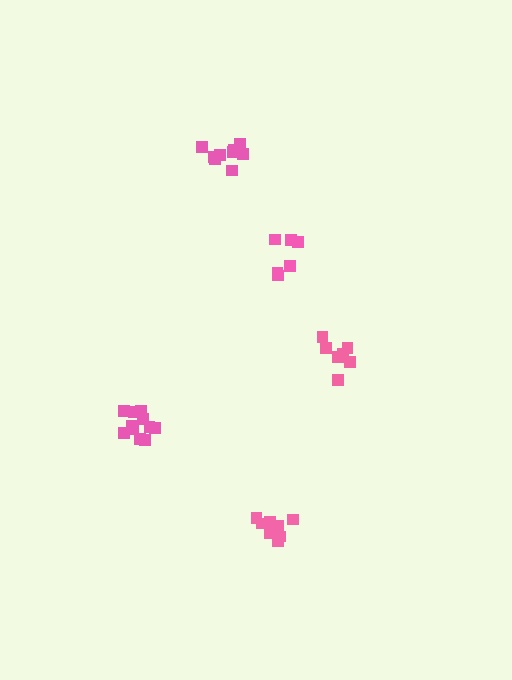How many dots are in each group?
Group 1: 6 dots, Group 2: 8 dots, Group 3: 12 dots, Group 4: 9 dots, Group 5: 7 dots (42 total).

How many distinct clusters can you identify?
There are 5 distinct clusters.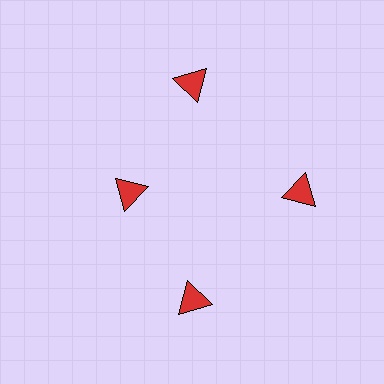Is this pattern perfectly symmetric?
No. The 4 red triangles are arranged in a ring, but one element near the 9 o'clock position is pulled inward toward the center, breaking the 4-fold rotational symmetry.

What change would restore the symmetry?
The symmetry would be restored by moving it outward, back onto the ring so that all 4 triangles sit at equal angles and equal distance from the center.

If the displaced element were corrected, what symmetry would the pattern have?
It would have 4-fold rotational symmetry — the pattern would map onto itself every 90 degrees.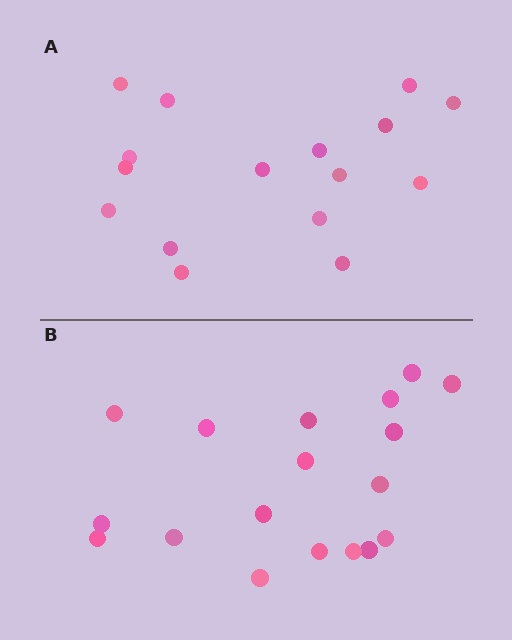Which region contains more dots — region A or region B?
Region B (the bottom region) has more dots.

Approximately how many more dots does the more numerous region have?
Region B has just a few more — roughly 2 or 3 more dots than region A.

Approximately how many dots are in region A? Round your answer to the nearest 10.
About 20 dots. (The exact count is 16, which rounds to 20.)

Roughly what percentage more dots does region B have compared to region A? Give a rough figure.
About 10% more.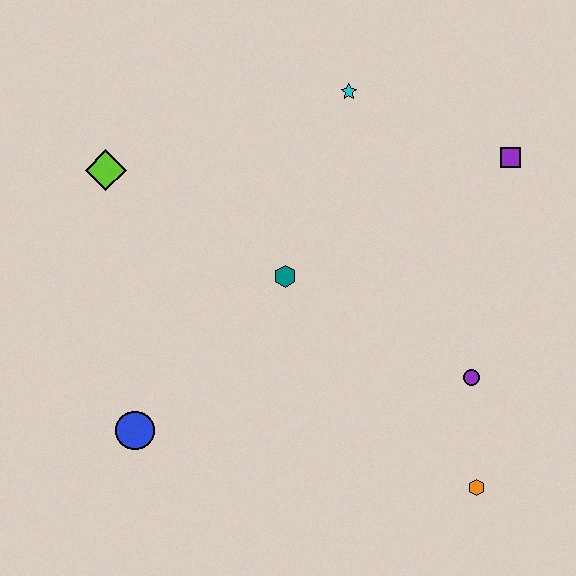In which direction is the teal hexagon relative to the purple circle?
The teal hexagon is to the left of the purple circle.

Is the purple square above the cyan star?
No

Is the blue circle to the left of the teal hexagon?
Yes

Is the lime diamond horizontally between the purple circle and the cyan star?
No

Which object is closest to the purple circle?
The orange hexagon is closest to the purple circle.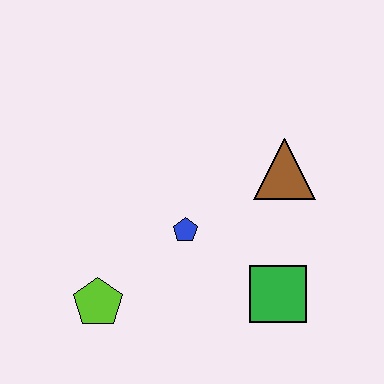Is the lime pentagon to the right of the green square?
No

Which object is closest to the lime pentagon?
The blue pentagon is closest to the lime pentagon.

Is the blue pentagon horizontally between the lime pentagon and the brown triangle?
Yes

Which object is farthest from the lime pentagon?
The brown triangle is farthest from the lime pentagon.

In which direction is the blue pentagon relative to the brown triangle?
The blue pentagon is to the left of the brown triangle.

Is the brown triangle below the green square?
No